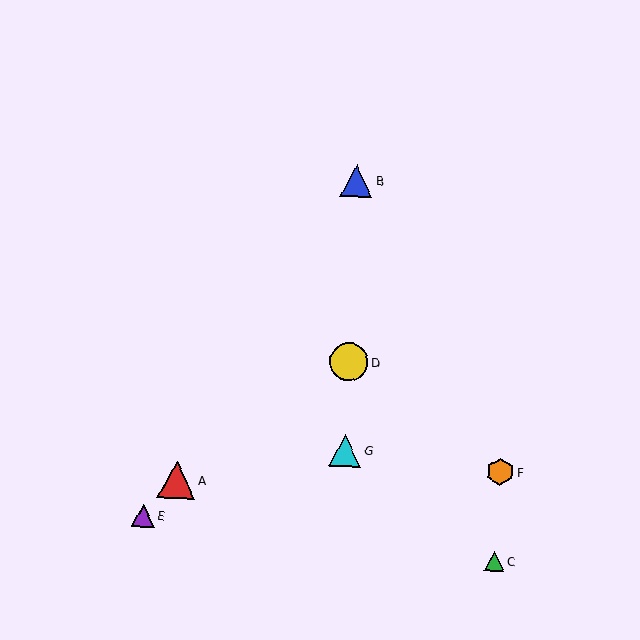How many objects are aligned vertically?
3 objects (B, D, G) are aligned vertically.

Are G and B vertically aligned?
Yes, both are at x≈345.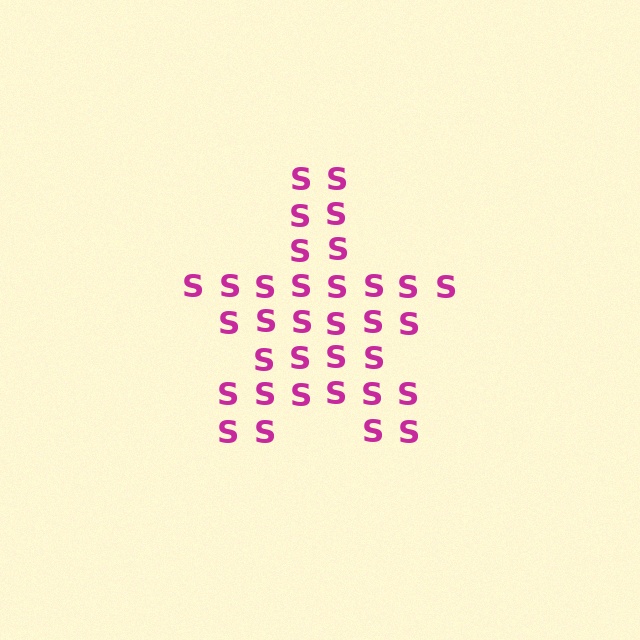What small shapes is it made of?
It is made of small letter S's.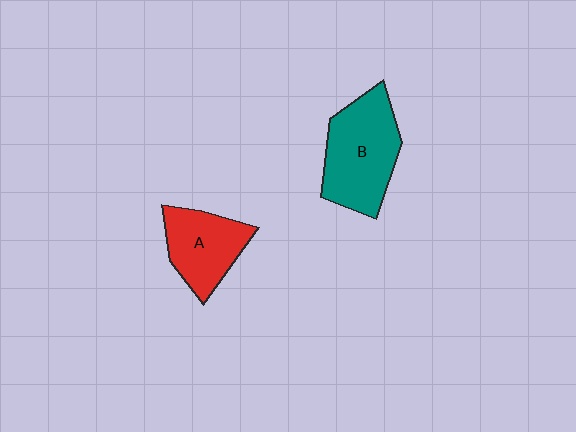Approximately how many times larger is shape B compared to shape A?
Approximately 1.4 times.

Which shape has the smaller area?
Shape A (red).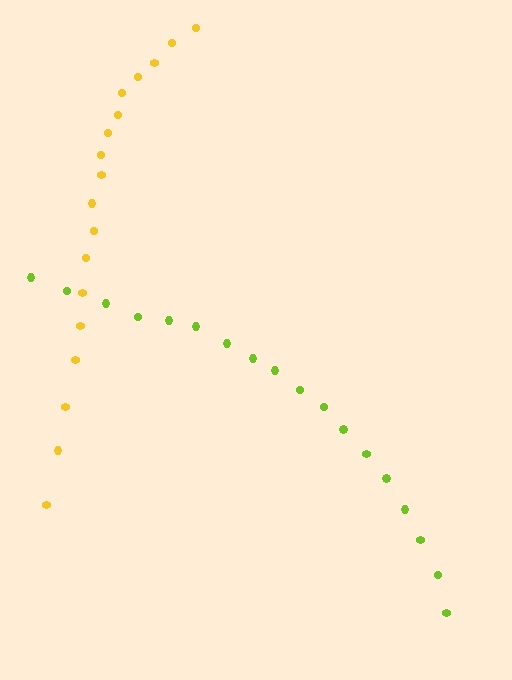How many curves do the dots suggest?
There are 2 distinct paths.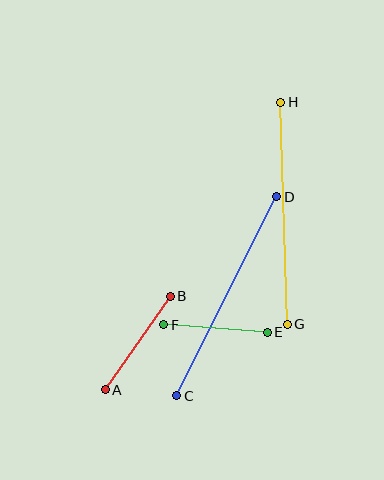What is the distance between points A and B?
The distance is approximately 114 pixels.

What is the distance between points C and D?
The distance is approximately 223 pixels.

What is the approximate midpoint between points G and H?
The midpoint is at approximately (284, 213) pixels.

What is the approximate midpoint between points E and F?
The midpoint is at approximately (216, 328) pixels.